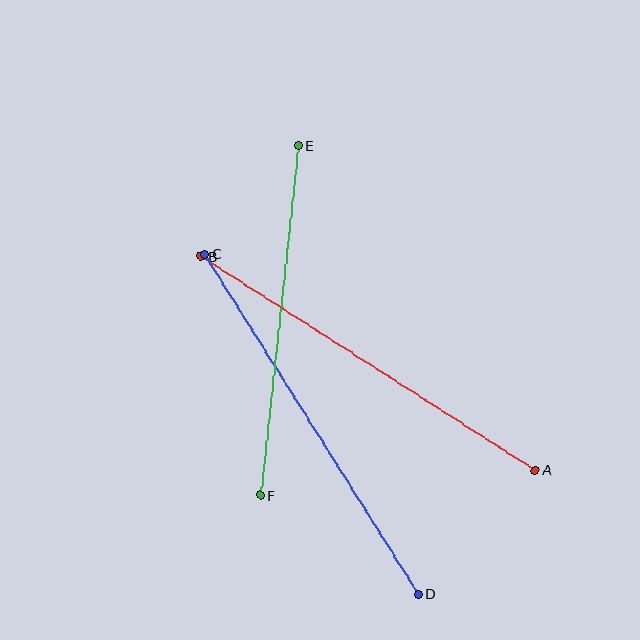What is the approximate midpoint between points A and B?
The midpoint is at approximately (368, 363) pixels.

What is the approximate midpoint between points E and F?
The midpoint is at approximately (279, 321) pixels.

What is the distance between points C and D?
The distance is approximately 401 pixels.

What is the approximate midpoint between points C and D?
The midpoint is at approximately (311, 424) pixels.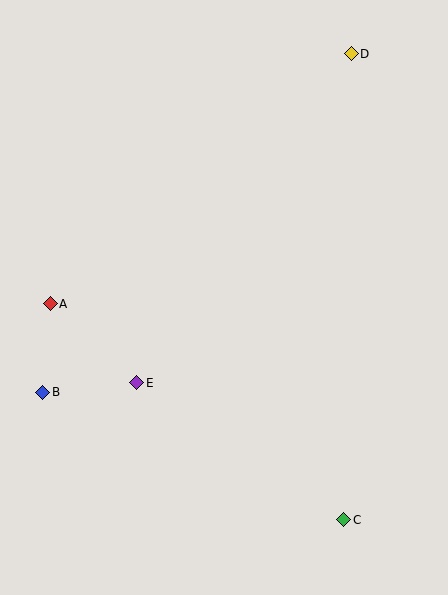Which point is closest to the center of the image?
Point E at (137, 383) is closest to the center.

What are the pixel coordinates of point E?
Point E is at (137, 383).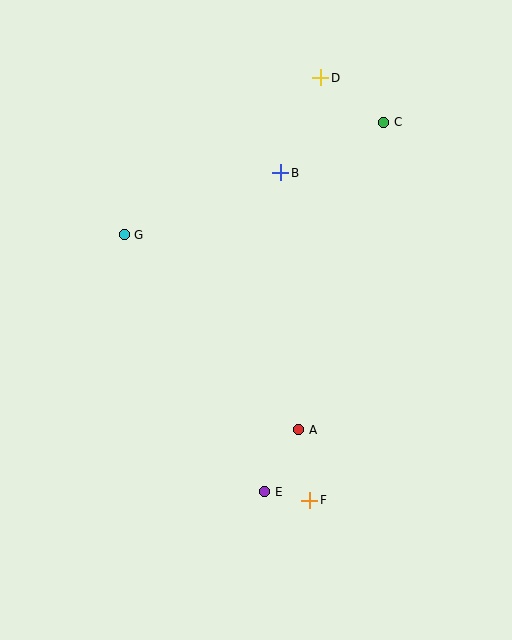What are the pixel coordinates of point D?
Point D is at (321, 78).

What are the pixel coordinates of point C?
Point C is at (384, 123).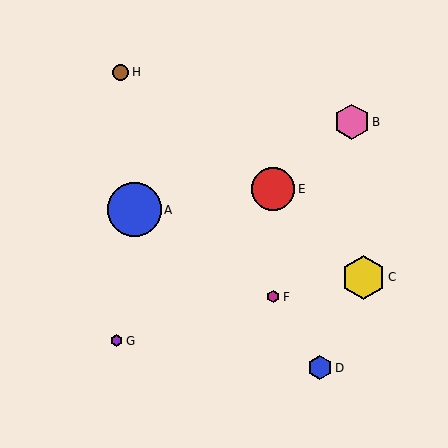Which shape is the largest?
The blue circle (labeled A) is the largest.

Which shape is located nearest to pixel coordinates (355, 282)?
The yellow hexagon (labeled C) at (363, 277) is nearest to that location.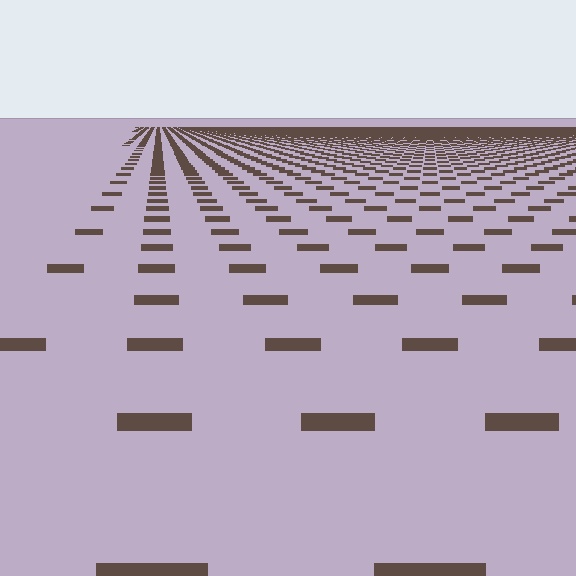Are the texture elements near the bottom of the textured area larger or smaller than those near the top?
Larger. Near the bottom, elements are closer to the viewer and appear at a bigger on-screen size.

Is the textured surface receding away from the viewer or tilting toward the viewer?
The surface is receding away from the viewer. Texture elements get smaller and denser toward the top.